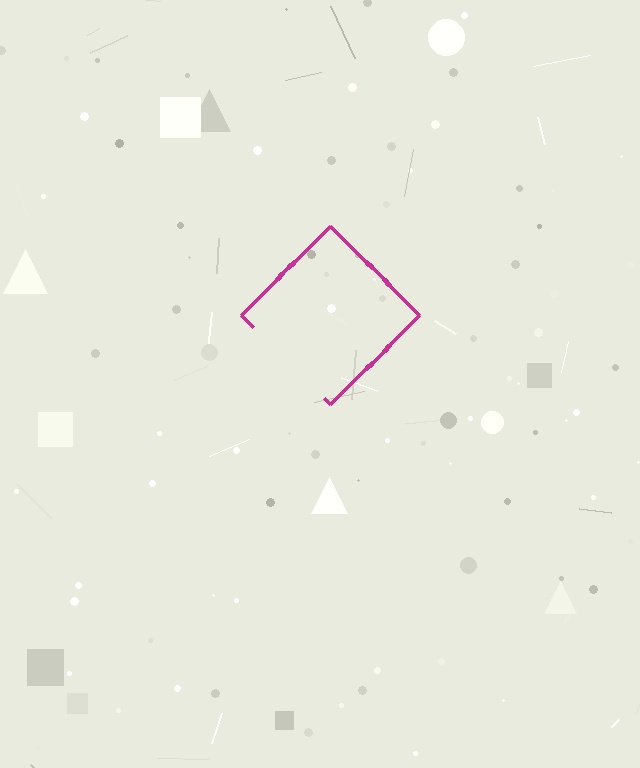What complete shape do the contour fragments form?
The contour fragments form a diamond.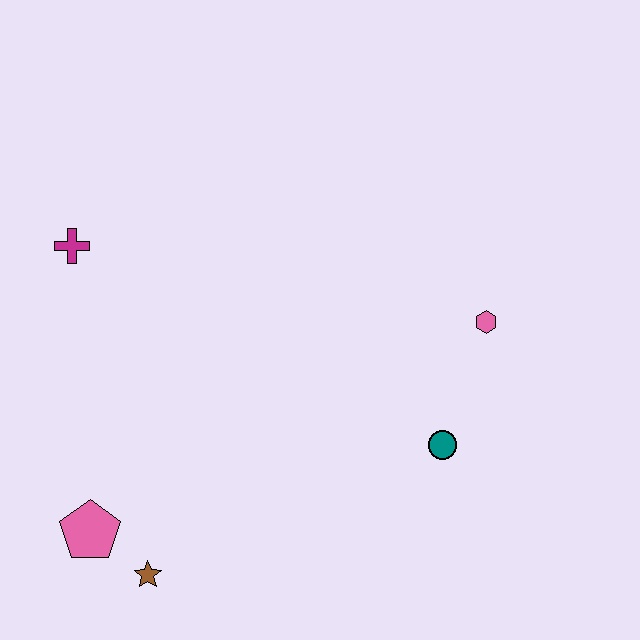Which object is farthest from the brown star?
The pink hexagon is farthest from the brown star.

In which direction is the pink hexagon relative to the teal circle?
The pink hexagon is above the teal circle.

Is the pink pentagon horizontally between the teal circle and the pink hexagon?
No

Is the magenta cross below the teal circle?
No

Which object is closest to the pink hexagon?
The teal circle is closest to the pink hexagon.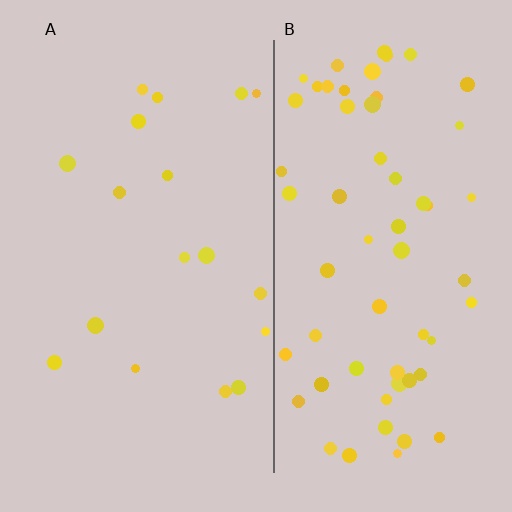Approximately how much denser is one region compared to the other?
Approximately 3.3× — region B over region A.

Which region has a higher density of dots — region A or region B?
B (the right).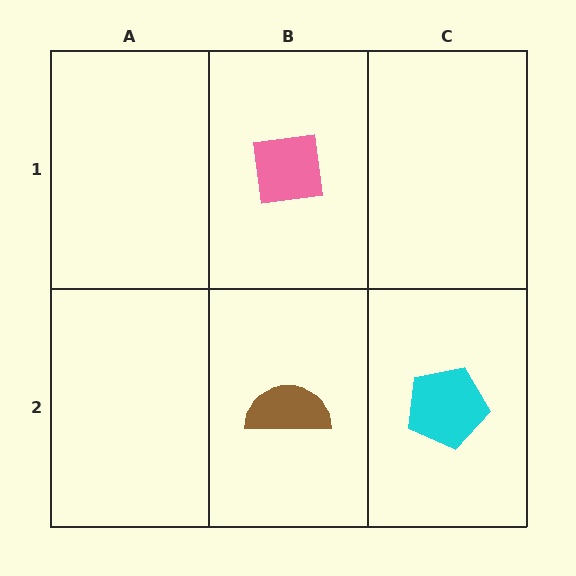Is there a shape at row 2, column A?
No, that cell is empty.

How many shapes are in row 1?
1 shape.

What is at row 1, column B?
A pink square.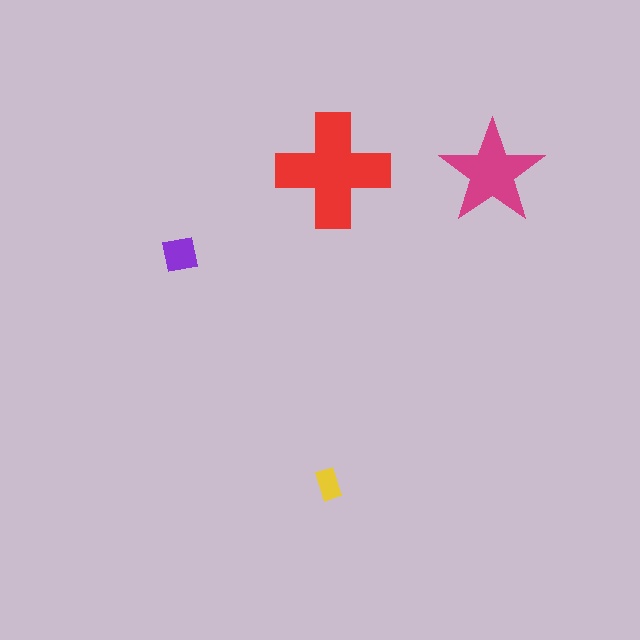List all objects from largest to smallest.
The red cross, the magenta star, the purple square, the yellow rectangle.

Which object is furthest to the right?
The magenta star is rightmost.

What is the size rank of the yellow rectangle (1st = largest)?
4th.